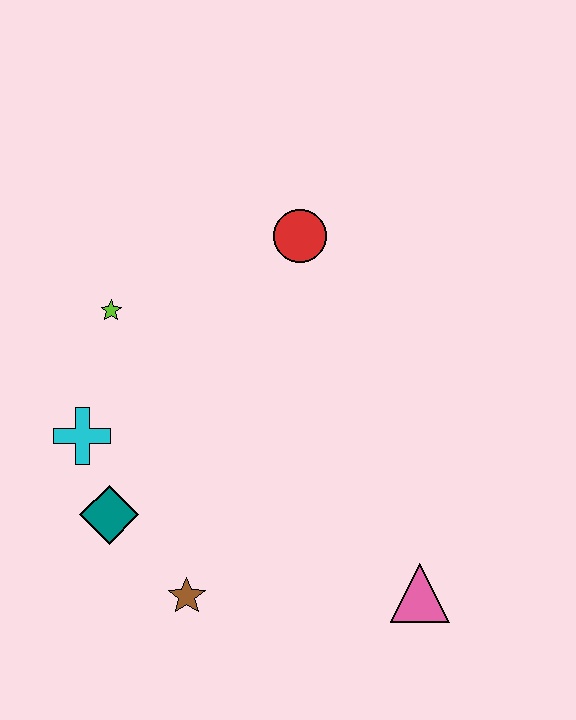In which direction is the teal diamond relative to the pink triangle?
The teal diamond is to the left of the pink triangle.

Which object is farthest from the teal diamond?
The red circle is farthest from the teal diamond.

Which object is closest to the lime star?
The cyan cross is closest to the lime star.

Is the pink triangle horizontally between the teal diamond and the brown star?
No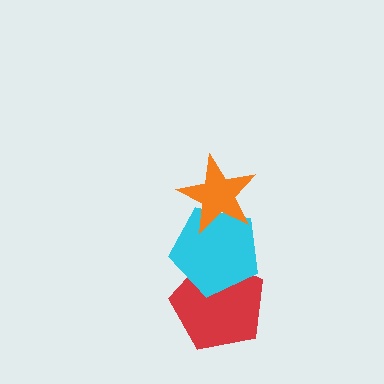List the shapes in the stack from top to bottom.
From top to bottom: the orange star, the cyan pentagon, the red pentagon.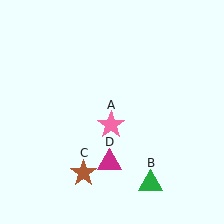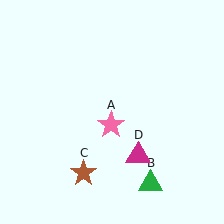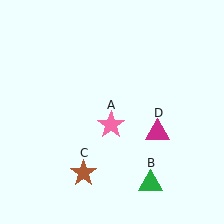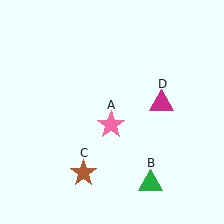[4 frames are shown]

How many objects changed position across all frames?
1 object changed position: magenta triangle (object D).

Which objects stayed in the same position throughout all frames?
Pink star (object A) and green triangle (object B) and brown star (object C) remained stationary.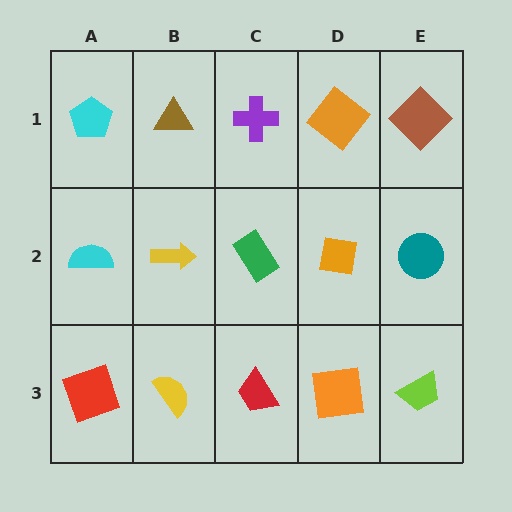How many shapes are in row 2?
5 shapes.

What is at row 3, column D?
An orange square.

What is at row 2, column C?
A green rectangle.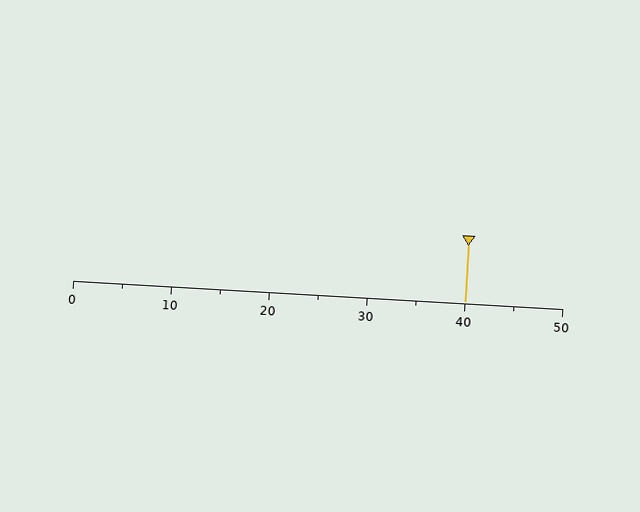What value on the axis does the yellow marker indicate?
The marker indicates approximately 40.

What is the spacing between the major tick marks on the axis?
The major ticks are spaced 10 apart.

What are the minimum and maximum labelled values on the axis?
The axis runs from 0 to 50.